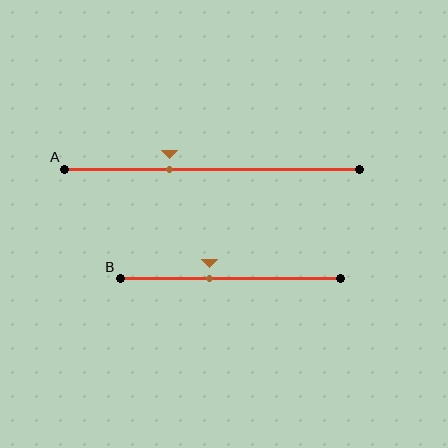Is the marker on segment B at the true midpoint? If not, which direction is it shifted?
No, the marker on segment B is shifted to the left by about 10% of the segment length.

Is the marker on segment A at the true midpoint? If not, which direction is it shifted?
No, the marker on segment A is shifted to the left by about 14% of the segment length.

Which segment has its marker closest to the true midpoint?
Segment B has its marker closest to the true midpoint.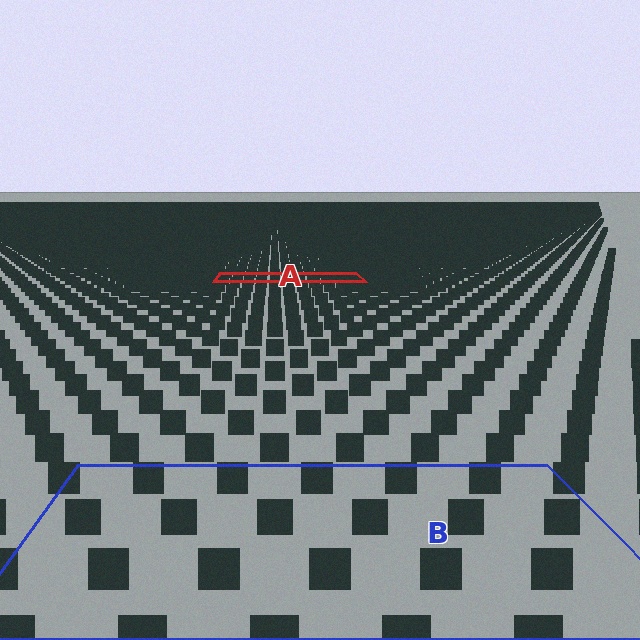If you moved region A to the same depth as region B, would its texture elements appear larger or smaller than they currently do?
They would appear larger. At a closer depth, the same texture elements are projected at a bigger on-screen size.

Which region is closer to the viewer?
Region B is closer. The texture elements there are larger and more spread out.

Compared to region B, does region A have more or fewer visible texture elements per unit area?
Region A has more texture elements per unit area — they are packed more densely because it is farther away.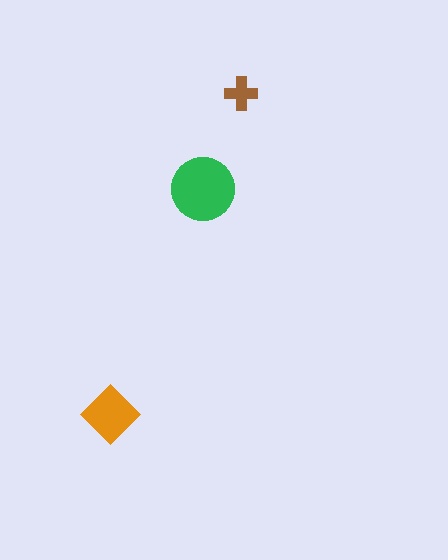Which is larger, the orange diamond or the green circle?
The green circle.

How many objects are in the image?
There are 3 objects in the image.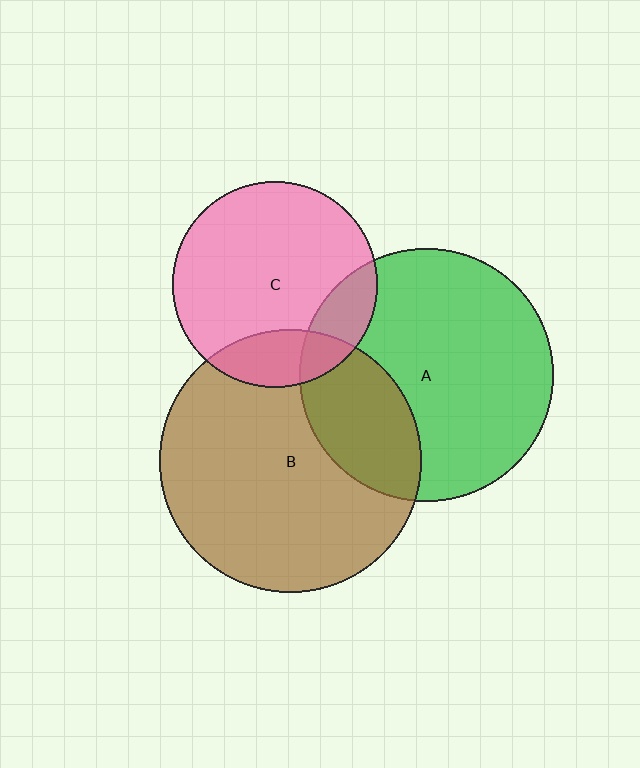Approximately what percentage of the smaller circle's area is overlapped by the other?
Approximately 20%.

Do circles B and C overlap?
Yes.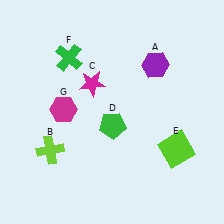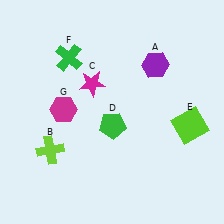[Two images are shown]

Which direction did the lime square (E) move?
The lime square (E) moved up.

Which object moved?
The lime square (E) moved up.